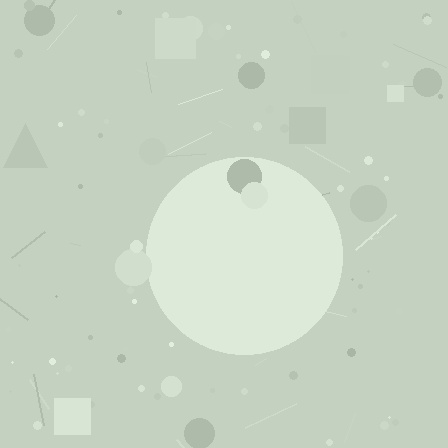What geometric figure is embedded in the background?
A circle is embedded in the background.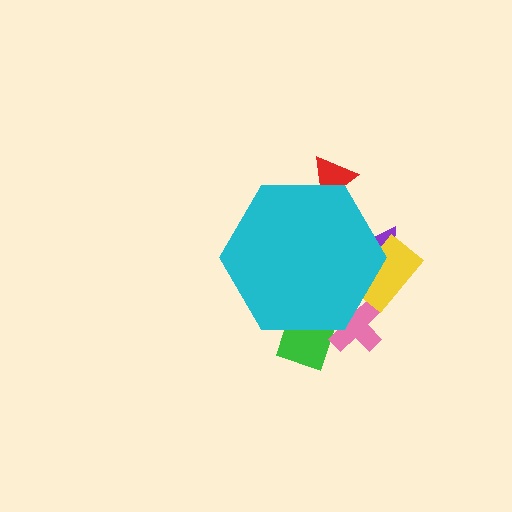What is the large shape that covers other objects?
A cyan hexagon.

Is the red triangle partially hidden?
Yes, the red triangle is partially hidden behind the cyan hexagon.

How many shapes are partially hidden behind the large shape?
5 shapes are partially hidden.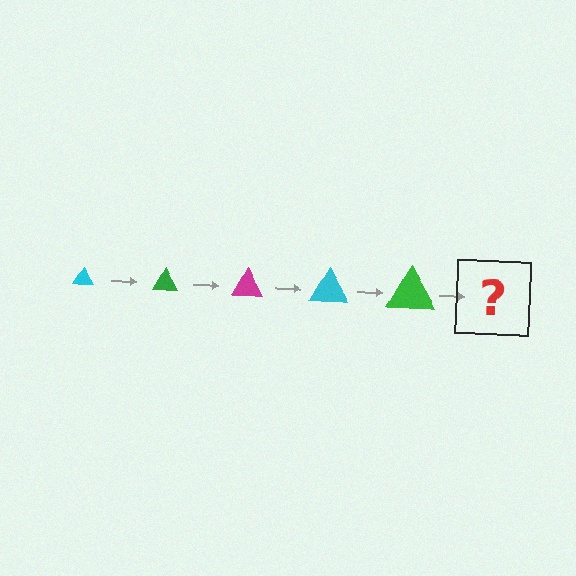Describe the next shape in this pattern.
It should be a magenta triangle, larger than the previous one.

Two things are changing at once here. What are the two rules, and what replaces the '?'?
The two rules are that the triangle grows larger each step and the color cycles through cyan, green, and magenta. The '?' should be a magenta triangle, larger than the previous one.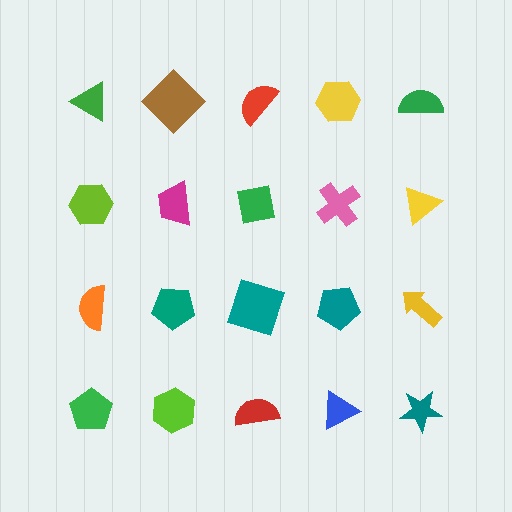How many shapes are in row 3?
5 shapes.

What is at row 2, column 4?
A pink cross.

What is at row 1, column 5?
A green semicircle.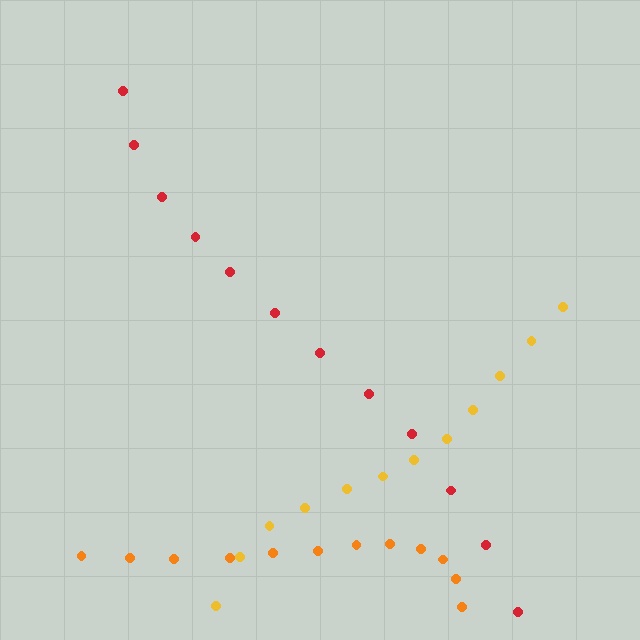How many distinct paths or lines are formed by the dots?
There are 3 distinct paths.